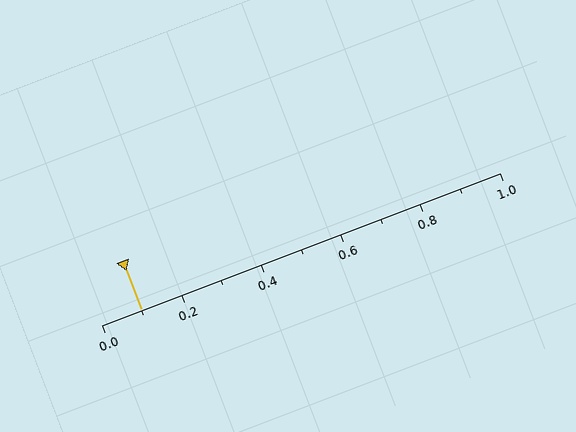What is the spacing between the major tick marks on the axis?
The major ticks are spaced 0.2 apart.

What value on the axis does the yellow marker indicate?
The marker indicates approximately 0.1.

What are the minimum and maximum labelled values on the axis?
The axis runs from 0.0 to 1.0.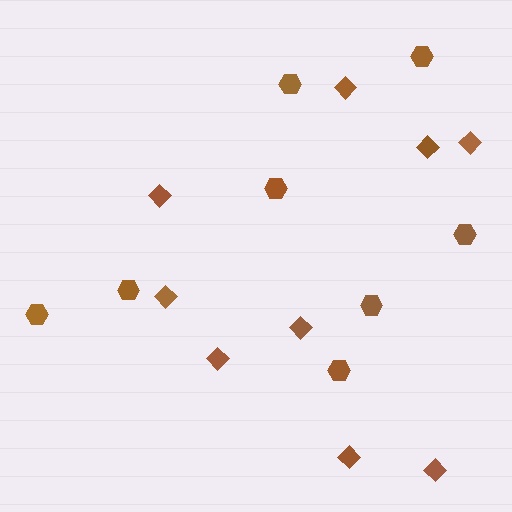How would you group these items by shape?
There are 2 groups: one group of hexagons (8) and one group of diamonds (9).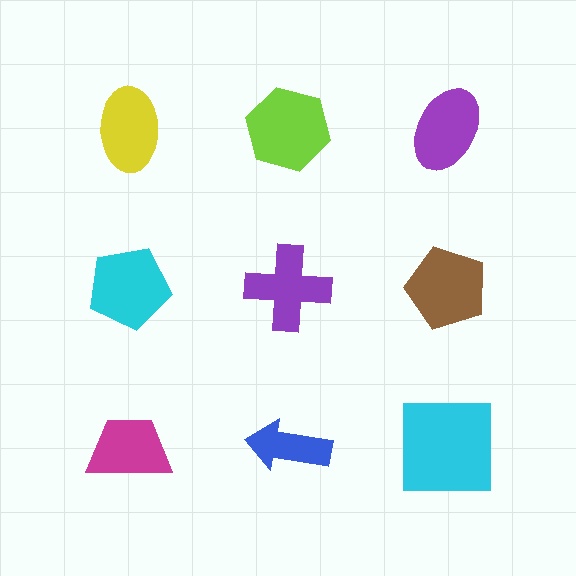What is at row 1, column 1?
A yellow ellipse.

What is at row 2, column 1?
A cyan pentagon.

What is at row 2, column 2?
A purple cross.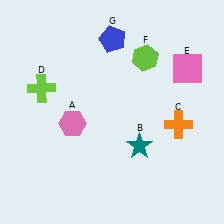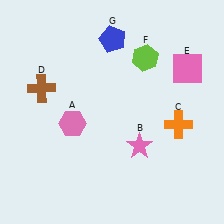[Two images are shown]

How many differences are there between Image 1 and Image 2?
There are 2 differences between the two images.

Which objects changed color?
B changed from teal to pink. D changed from lime to brown.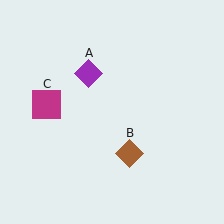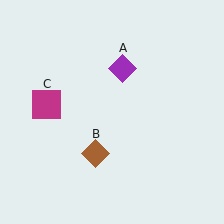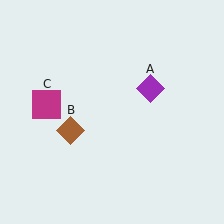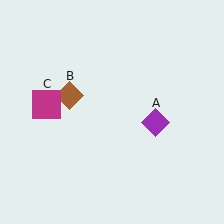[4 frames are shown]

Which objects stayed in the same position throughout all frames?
Magenta square (object C) remained stationary.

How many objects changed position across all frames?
2 objects changed position: purple diamond (object A), brown diamond (object B).